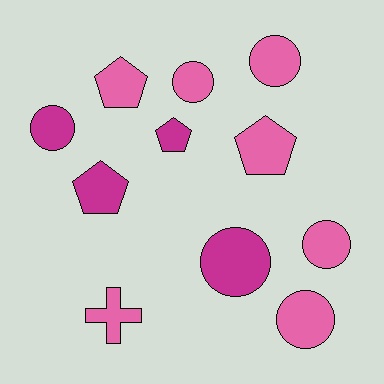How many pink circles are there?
There are 4 pink circles.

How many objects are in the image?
There are 11 objects.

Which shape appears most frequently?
Circle, with 6 objects.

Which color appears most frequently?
Pink, with 7 objects.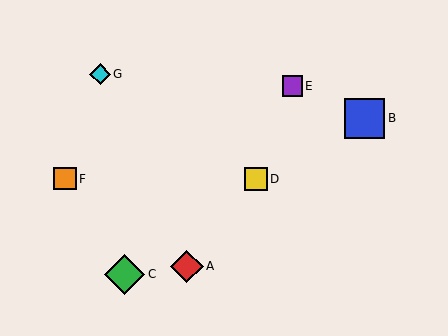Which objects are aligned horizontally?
Objects D, F are aligned horizontally.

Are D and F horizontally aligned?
Yes, both are at y≈179.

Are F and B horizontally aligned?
No, F is at y≈179 and B is at y≈118.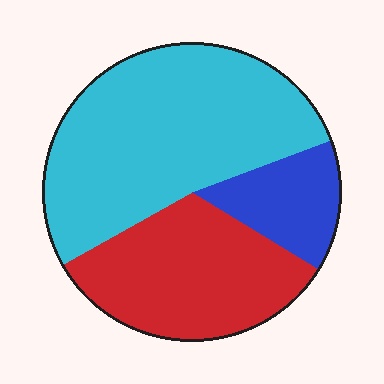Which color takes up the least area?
Blue, at roughly 15%.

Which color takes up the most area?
Cyan, at roughly 55%.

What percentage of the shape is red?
Red takes up between a quarter and a half of the shape.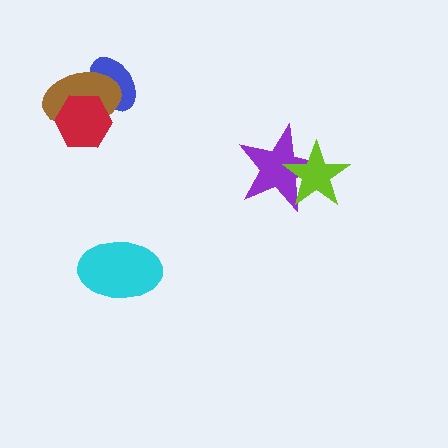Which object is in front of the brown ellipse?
The red hexagon is in front of the brown ellipse.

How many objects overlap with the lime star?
1 object overlaps with the lime star.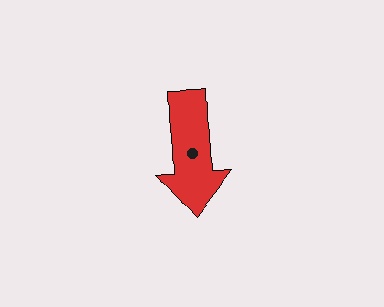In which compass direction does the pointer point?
South.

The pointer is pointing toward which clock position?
Roughly 6 o'clock.